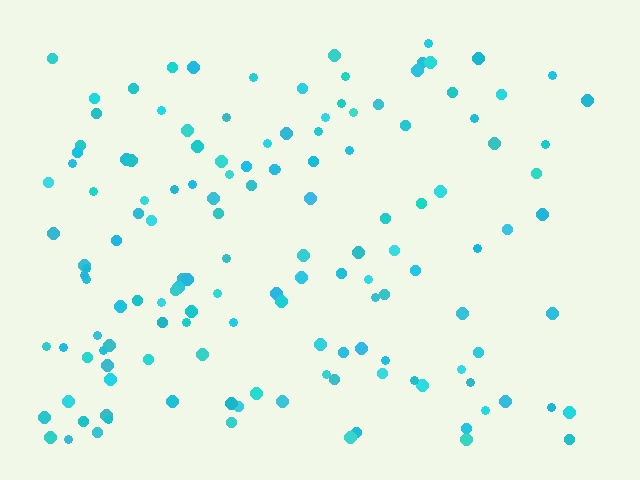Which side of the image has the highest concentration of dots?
The left.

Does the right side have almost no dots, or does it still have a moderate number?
Still a moderate number, just noticeably fewer than the left.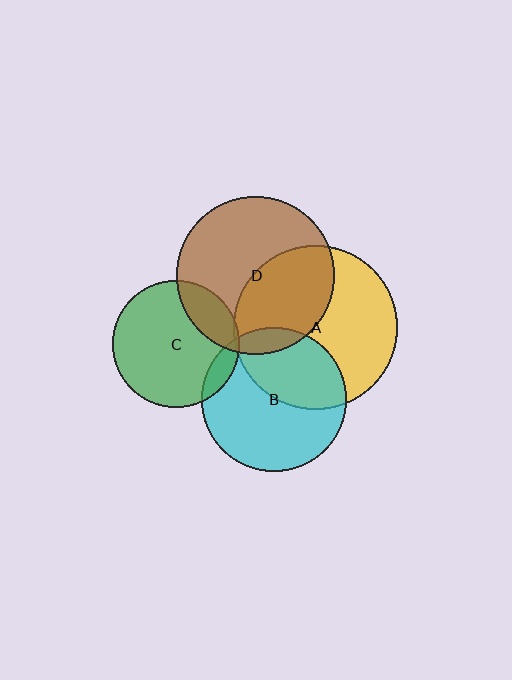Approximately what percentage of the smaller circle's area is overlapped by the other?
Approximately 5%.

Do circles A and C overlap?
Yes.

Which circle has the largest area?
Circle A (yellow).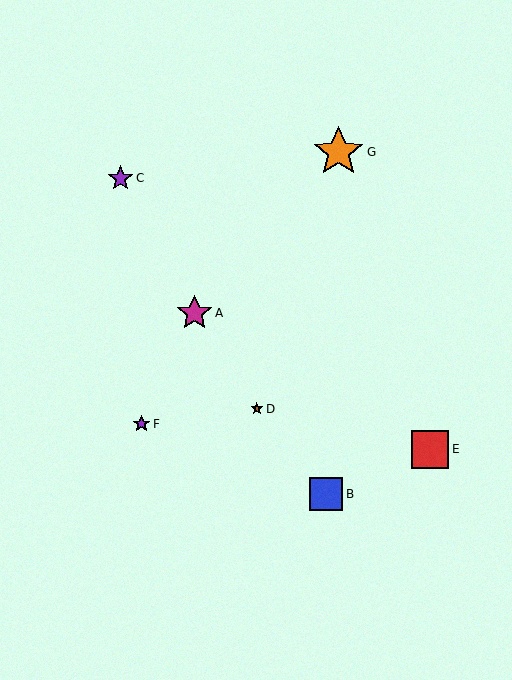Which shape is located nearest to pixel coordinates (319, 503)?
The blue square (labeled B) at (326, 494) is nearest to that location.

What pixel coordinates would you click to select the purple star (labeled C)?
Click at (121, 178) to select the purple star C.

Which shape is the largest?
The orange star (labeled G) is the largest.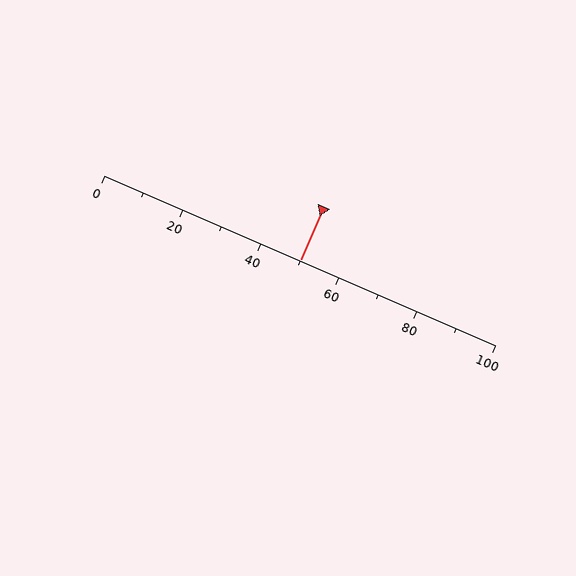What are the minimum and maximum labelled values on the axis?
The axis runs from 0 to 100.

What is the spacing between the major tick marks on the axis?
The major ticks are spaced 20 apart.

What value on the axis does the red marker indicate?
The marker indicates approximately 50.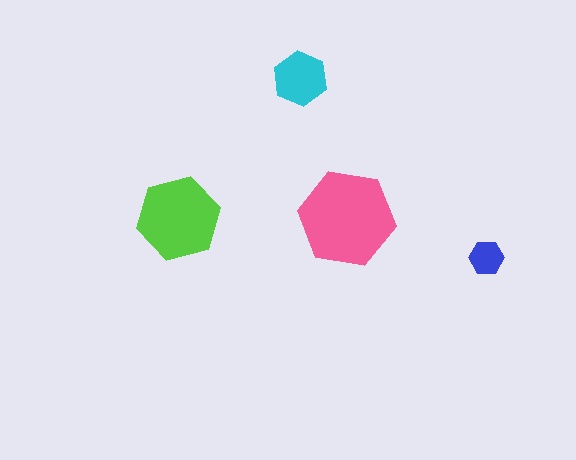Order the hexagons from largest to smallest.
the pink one, the lime one, the cyan one, the blue one.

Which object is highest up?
The cyan hexagon is topmost.